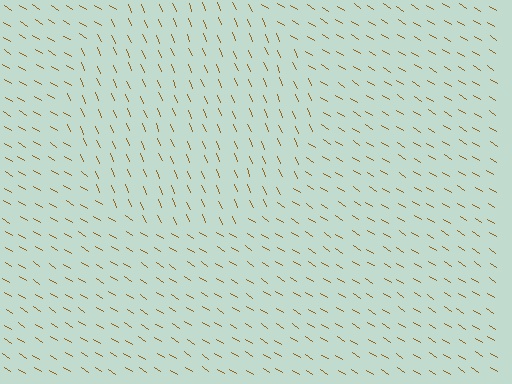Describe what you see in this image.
The image is filled with small brown line segments. A circle region in the image has lines oriented differently from the surrounding lines, creating a visible texture boundary.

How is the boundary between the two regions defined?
The boundary is defined purely by a change in line orientation (approximately 35 degrees difference). All lines are the same color and thickness.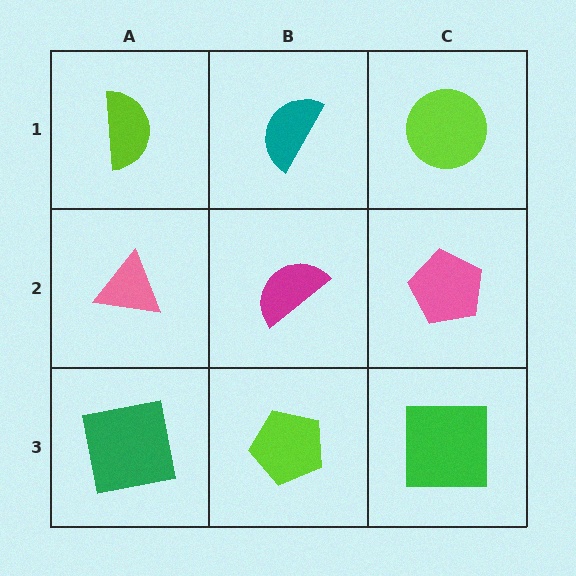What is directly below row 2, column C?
A green square.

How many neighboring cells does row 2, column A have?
3.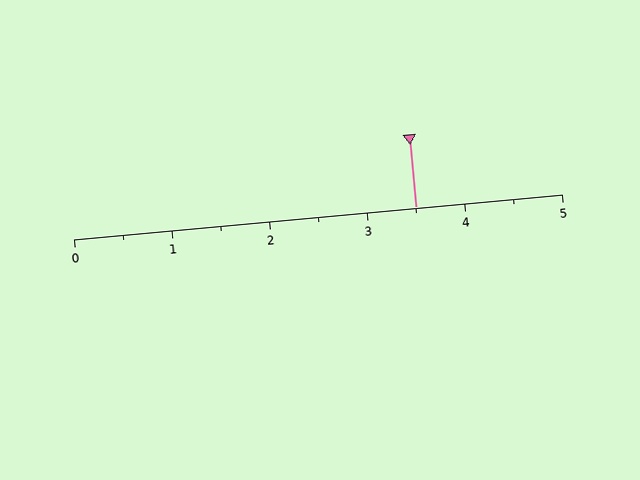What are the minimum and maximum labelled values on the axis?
The axis runs from 0 to 5.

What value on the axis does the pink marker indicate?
The marker indicates approximately 3.5.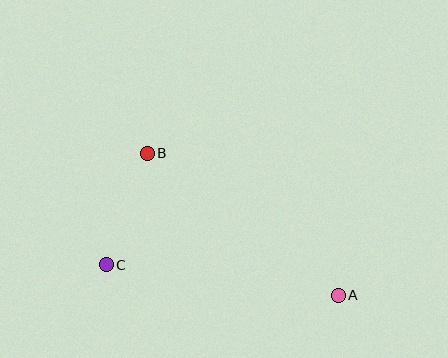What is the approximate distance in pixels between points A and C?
The distance between A and C is approximately 234 pixels.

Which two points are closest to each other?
Points B and C are closest to each other.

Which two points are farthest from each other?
Points A and B are farthest from each other.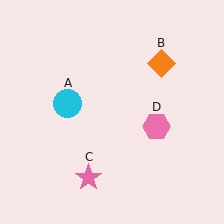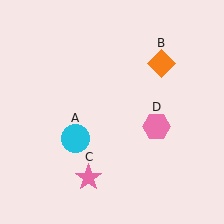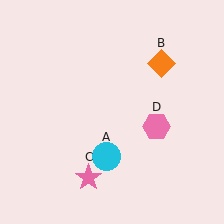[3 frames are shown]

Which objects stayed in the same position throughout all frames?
Orange diamond (object B) and pink star (object C) and pink hexagon (object D) remained stationary.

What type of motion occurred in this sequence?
The cyan circle (object A) rotated counterclockwise around the center of the scene.